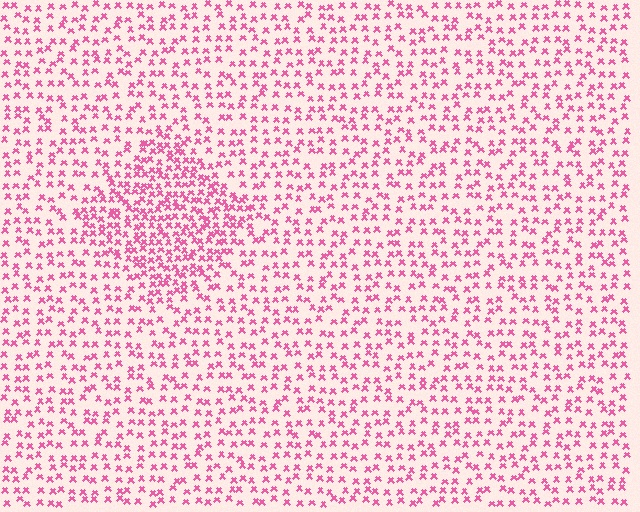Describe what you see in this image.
The image contains small pink elements arranged at two different densities. A diamond-shaped region is visible where the elements are more densely packed than the surrounding area.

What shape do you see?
I see a diamond.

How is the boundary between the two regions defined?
The boundary is defined by a change in element density (approximately 1.9x ratio). All elements are the same color, size, and shape.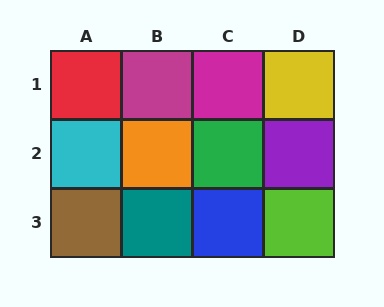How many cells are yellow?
1 cell is yellow.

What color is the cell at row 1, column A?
Red.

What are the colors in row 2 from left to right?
Cyan, orange, green, purple.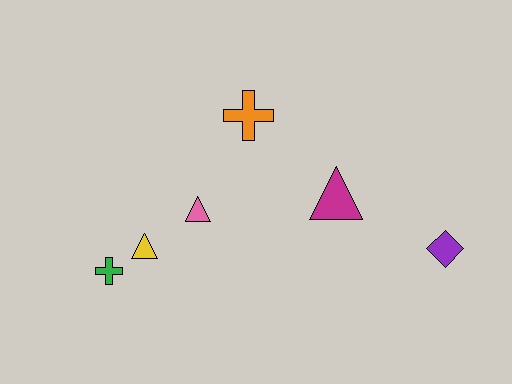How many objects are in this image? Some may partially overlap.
There are 6 objects.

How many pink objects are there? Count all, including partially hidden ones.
There is 1 pink object.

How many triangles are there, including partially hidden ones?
There are 3 triangles.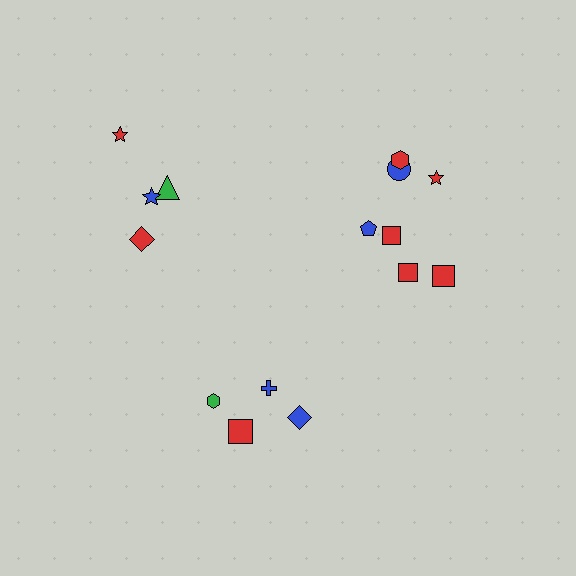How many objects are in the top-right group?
There are 7 objects.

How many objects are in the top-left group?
There are 4 objects.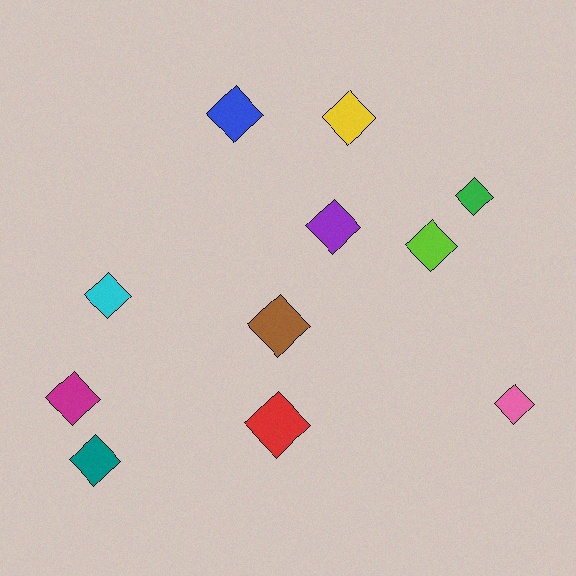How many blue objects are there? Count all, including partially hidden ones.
There is 1 blue object.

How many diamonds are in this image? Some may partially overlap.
There are 11 diamonds.